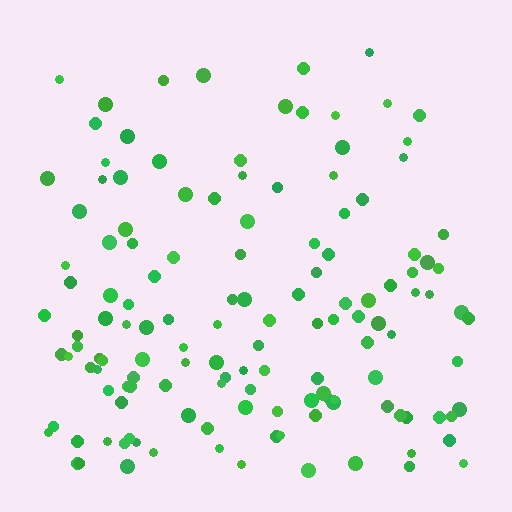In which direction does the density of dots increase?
From top to bottom, with the bottom side densest.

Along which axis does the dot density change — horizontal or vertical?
Vertical.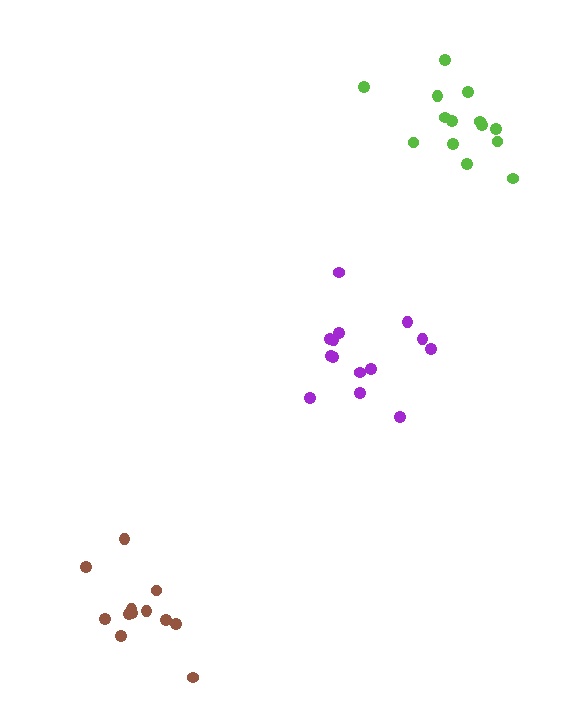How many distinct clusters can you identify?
There are 3 distinct clusters.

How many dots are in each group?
Group 1: 14 dots, Group 2: 12 dots, Group 3: 14 dots (40 total).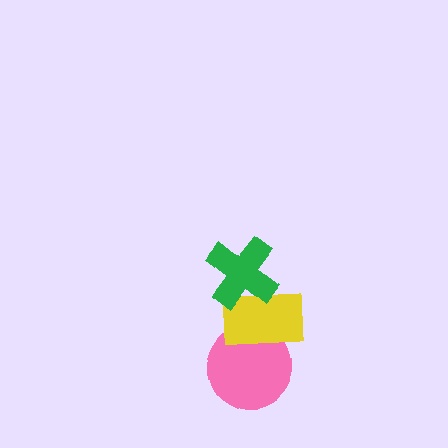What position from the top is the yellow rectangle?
The yellow rectangle is 2nd from the top.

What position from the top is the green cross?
The green cross is 1st from the top.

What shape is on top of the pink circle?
The yellow rectangle is on top of the pink circle.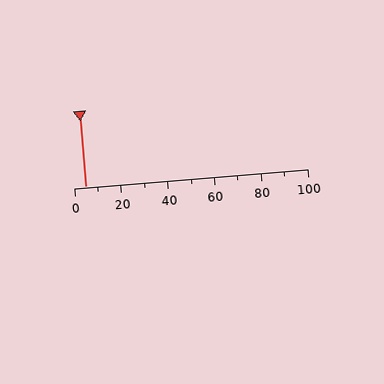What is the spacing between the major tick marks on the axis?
The major ticks are spaced 20 apart.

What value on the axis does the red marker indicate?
The marker indicates approximately 5.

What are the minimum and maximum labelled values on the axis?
The axis runs from 0 to 100.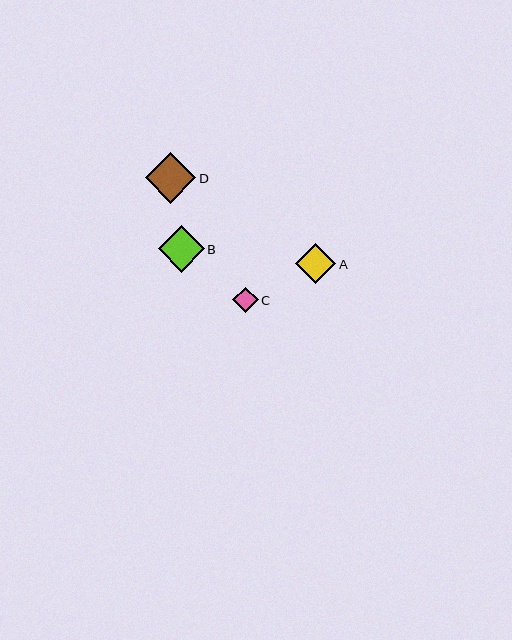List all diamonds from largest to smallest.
From largest to smallest: D, B, A, C.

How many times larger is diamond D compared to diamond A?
Diamond D is approximately 1.2 times the size of diamond A.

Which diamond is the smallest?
Diamond C is the smallest with a size of approximately 26 pixels.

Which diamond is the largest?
Diamond D is the largest with a size of approximately 50 pixels.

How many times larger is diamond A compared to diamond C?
Diamond A is approximately 1.6 times the size of diamond C.